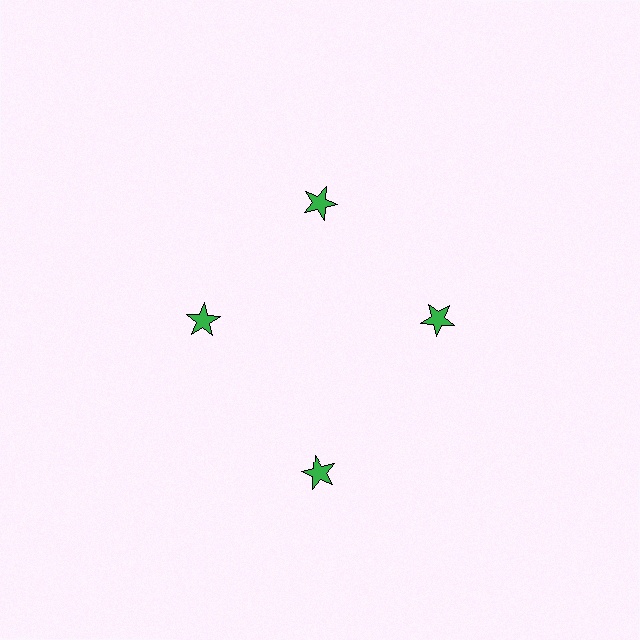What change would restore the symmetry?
The symmetry would be restored by moving it inward, back onto the ring so that all 4 stars sit at equal angles and equal distance from the center.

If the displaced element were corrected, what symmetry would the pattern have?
It would have 4-fold rotational symmetry — the pattern would map onto itself every 90 degrees.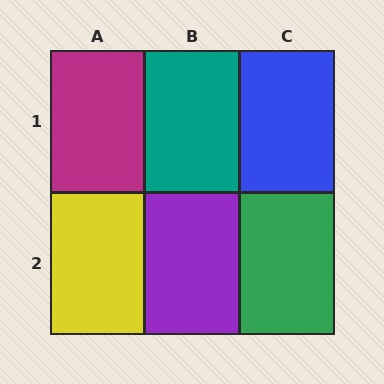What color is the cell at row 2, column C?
Green.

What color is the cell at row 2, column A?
Yellow.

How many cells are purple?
1 cell is purple.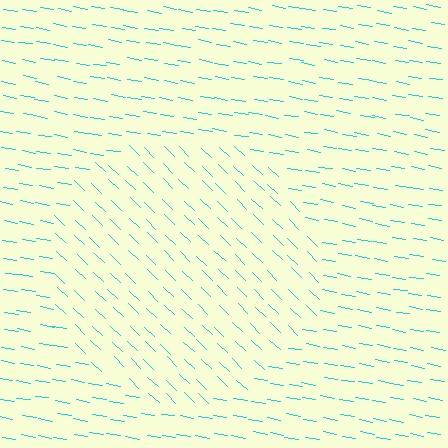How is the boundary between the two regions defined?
The boundary is defined purely by a change in line orientation (approximately 35 degrees difference). All lines are the same color and thickness.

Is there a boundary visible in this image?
Yes, there is a texture boundary formed by a change in line orientation.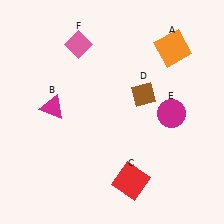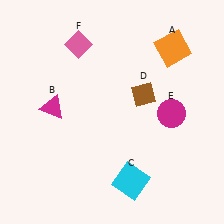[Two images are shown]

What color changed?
The square (C) changed from red in Image 1 to cyan in Image 2.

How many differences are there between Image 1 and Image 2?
There is 1 difference between the two images.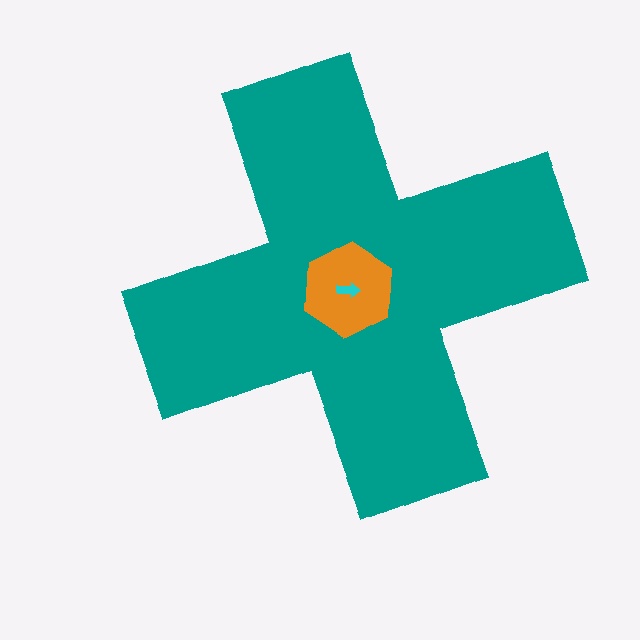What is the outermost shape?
The teal cross.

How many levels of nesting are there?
3.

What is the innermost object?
The cyan arrow.